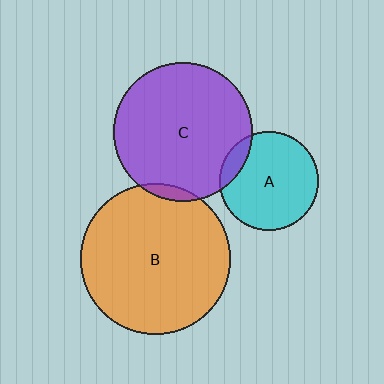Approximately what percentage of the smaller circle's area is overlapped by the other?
Approximately 5%.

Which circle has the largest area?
Circle B (orange).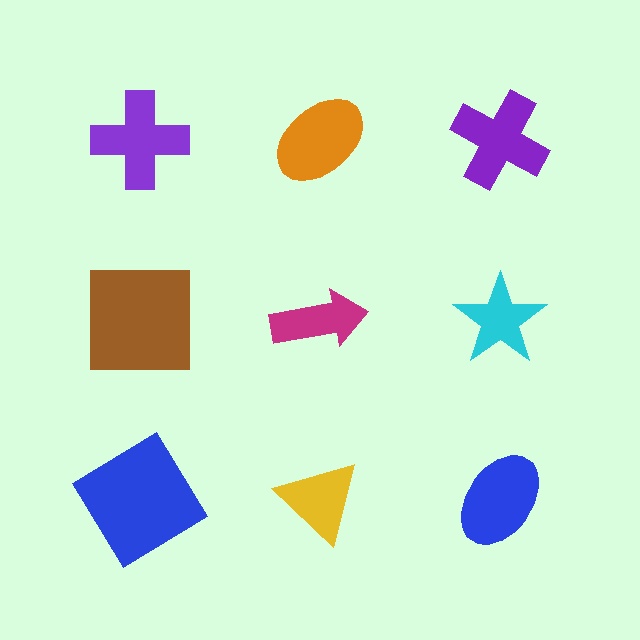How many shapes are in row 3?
3 shapes.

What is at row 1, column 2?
An orange ellipse.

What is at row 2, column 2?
A magenta arrow.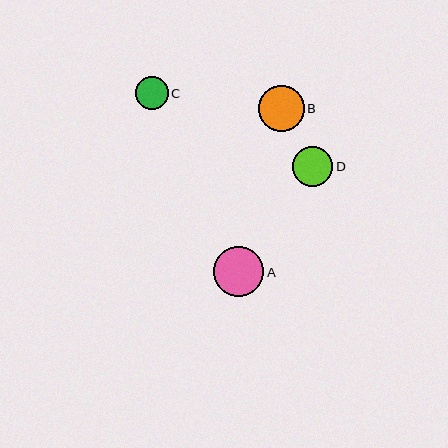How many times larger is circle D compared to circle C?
Circle D is approximately 1.2 times the size of circle C.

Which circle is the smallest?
Circle C is the smallest with a size of approximately 33 pixels.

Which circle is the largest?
Circle A is the largest with a size of approximately 50 pixels.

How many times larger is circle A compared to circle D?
Circle A is approximately 1.2 times the size of circle D.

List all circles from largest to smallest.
From largest to smallest: A, B, D, C.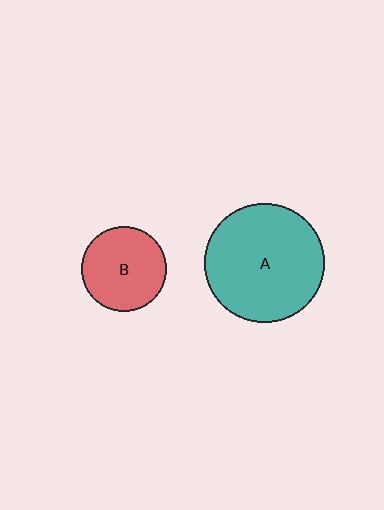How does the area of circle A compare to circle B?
Approximately 2.0 times.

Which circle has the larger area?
Circle A (teal).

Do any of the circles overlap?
No, none of the circles overlap.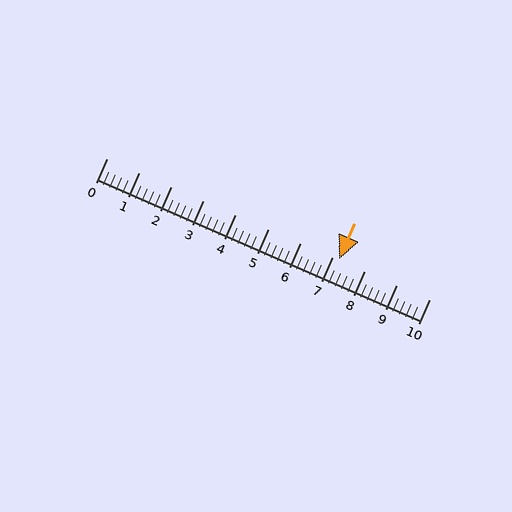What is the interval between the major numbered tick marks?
The major tick marks are spaced 1 units apart.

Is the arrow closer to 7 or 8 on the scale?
The arrow is closer to 7.